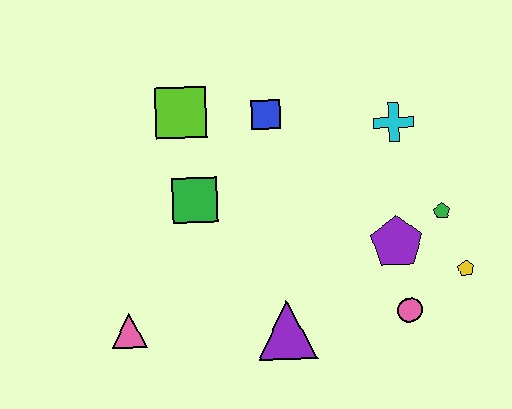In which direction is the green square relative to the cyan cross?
The green square is to the left of the cyan cross.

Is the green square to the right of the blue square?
No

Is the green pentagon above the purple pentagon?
Yes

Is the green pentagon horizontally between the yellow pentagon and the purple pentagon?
Yes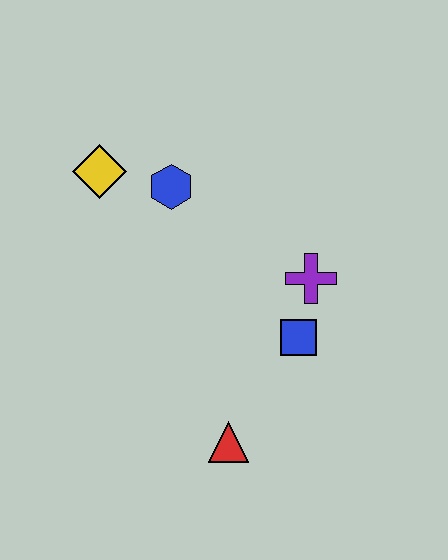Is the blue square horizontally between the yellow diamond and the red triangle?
No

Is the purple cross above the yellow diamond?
No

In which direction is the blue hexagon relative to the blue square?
The blue hexagon is above the blue square.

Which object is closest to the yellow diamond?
The blue hexagon is closest to the yellow diamond.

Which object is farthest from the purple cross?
The yellow diamond is farthest from the purple cross.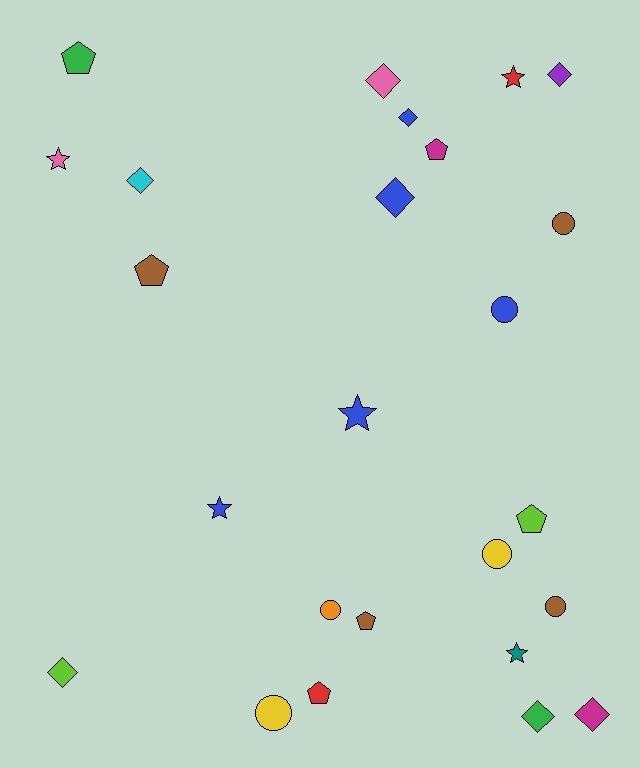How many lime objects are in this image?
There are 2 lime objects.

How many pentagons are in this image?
There are 6 pentagons.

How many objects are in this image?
There are 25 objects.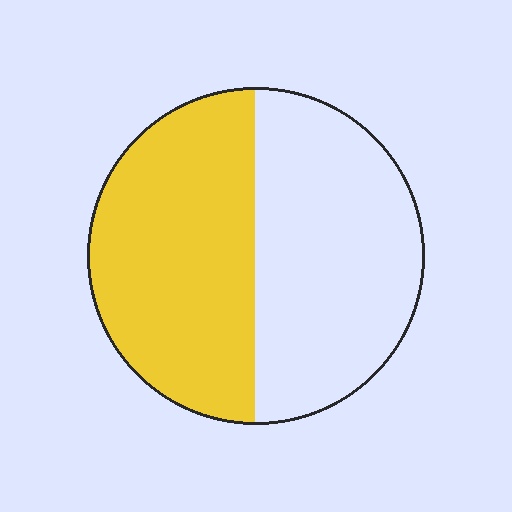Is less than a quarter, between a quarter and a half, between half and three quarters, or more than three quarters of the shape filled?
Between a quarter and a half.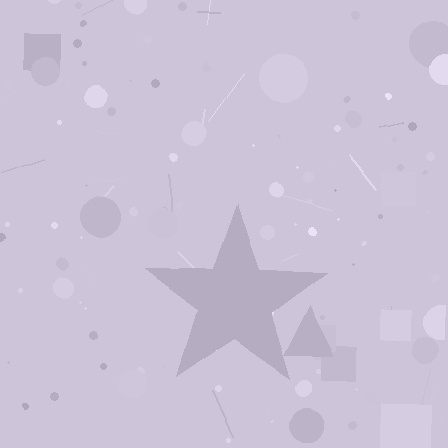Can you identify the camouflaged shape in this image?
The camouflaged shape is a star.